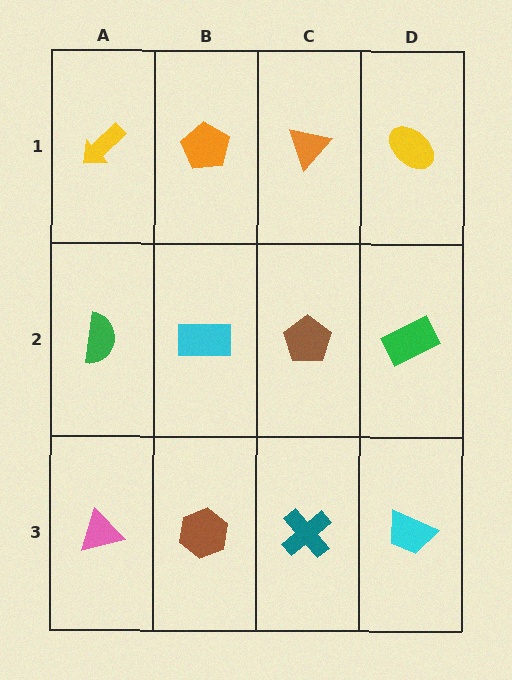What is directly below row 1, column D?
A green rectangle.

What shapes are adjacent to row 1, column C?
A brown pentagon (row 2, column C), an orange pentagon (row 1, column B), a yellow ellipse (row 1, column D).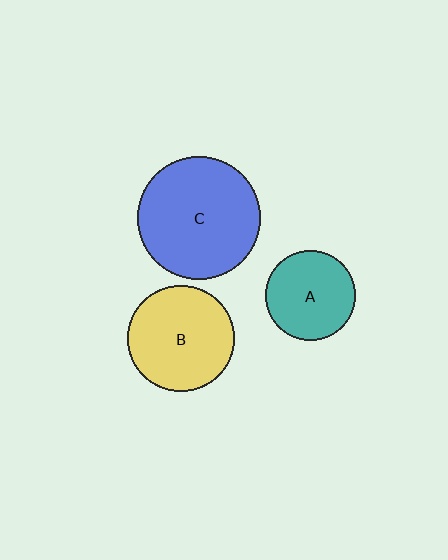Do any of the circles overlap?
No, none of the circles overlap.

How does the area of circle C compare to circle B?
Approximately 1.3 times.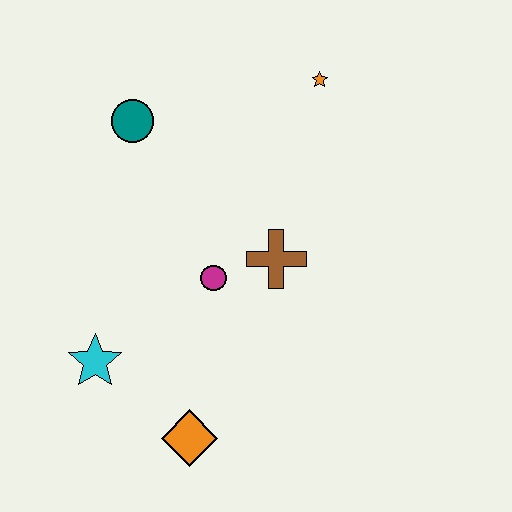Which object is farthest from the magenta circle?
The orange star is farthest from the magenta circle.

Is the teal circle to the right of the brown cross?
No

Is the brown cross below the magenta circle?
No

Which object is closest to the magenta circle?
The brown cross is closest to the magenta circle.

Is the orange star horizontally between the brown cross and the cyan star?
No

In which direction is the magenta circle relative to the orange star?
The magenta circle is below the orange star.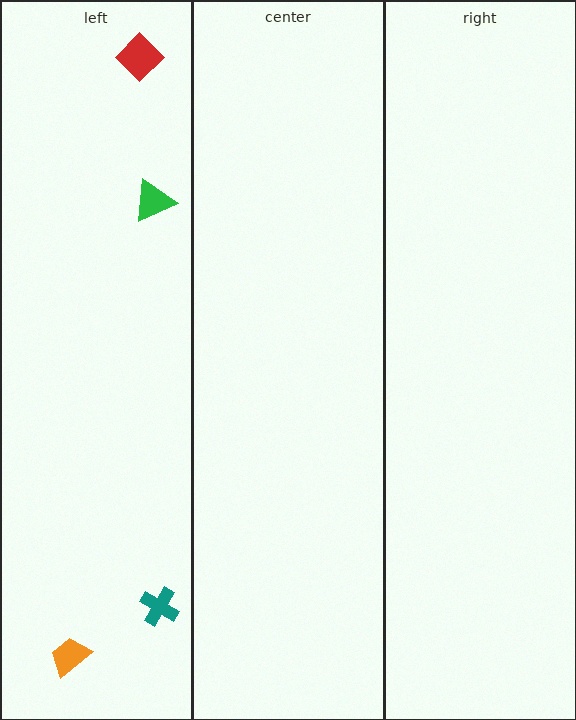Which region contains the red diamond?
The left region.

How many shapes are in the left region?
4.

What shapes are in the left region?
The red diamond, the green triangle, the orange trapezoid, the teal cross.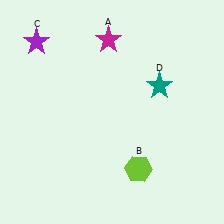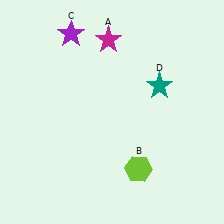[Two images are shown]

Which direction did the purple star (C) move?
The purple star (C) moved right.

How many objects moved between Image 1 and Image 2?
1 object moved between the two images.